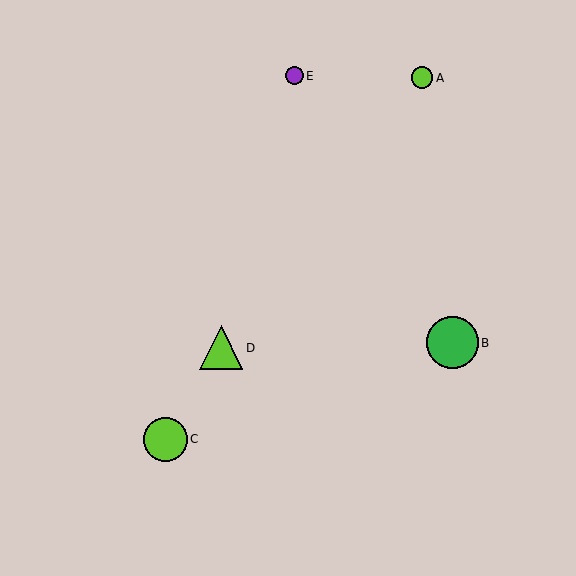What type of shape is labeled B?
Shape B is a green circle.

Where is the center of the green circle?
The center of the green circle is at (452, 343).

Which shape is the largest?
The green circle (labeled B) is the largest.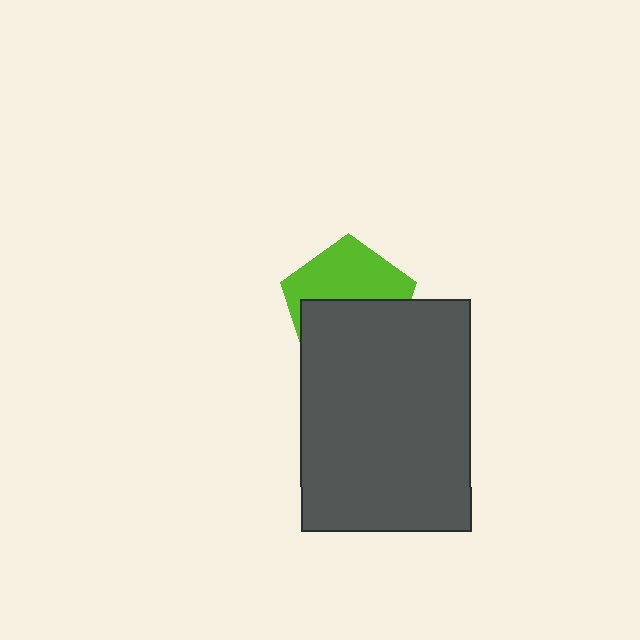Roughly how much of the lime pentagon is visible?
About half of it is visible (roughly 48%).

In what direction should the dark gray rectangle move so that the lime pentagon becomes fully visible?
The dark gray rectangle should move down. That is the shortest direction to clear the overlap and leave the lime pentagon fully visible.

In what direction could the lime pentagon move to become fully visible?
The lime pentagon could move up. That would shift it out from behind the dark gray rectangle entirely.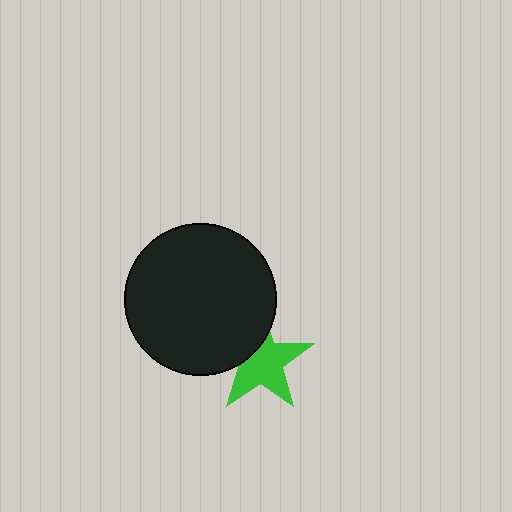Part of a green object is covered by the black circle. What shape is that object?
It is a star.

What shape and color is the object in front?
The object in front is a black circle.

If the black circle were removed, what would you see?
You would see the complete green star.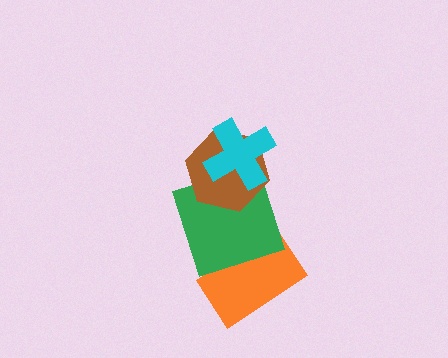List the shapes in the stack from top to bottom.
From top to bottom: the cyan cross, the brown hexagon, the green square, the orange rectangle.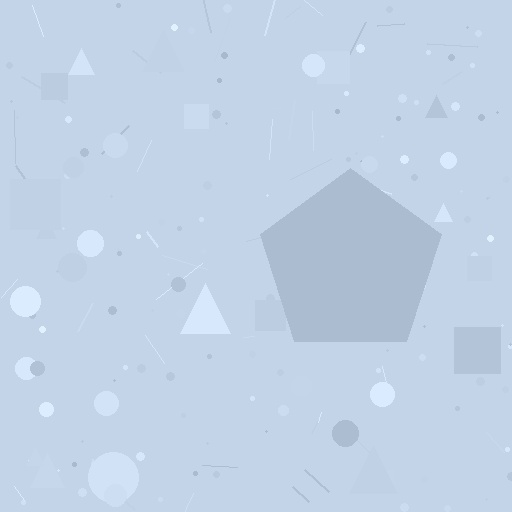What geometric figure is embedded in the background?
A pentagon is embedded in the background.